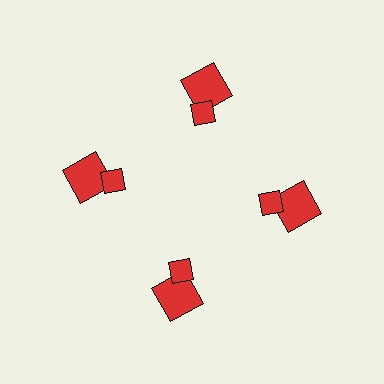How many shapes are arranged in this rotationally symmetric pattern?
There are 8 shapes, arranged in 4 groups of 2.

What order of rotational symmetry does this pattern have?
This pattern has 4-fold rotational symmetry.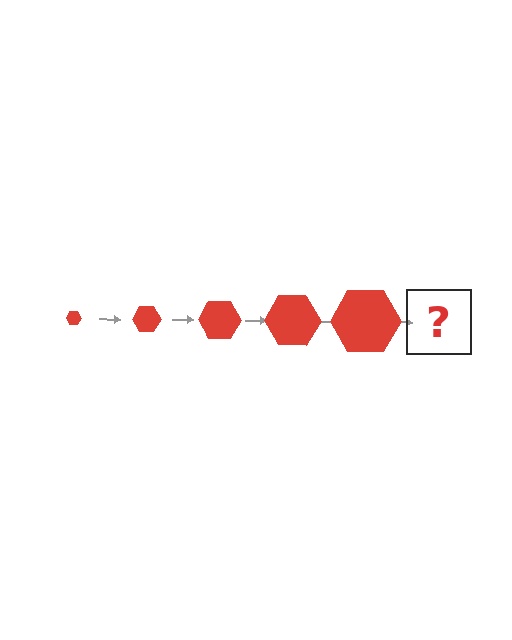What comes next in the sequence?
The next element should be a red hexagon, larger than the previous one.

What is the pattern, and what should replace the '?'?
The pattern is that the hexagon gets progressively larger each step. The '?' should be a red hexagon, larger than the previous one.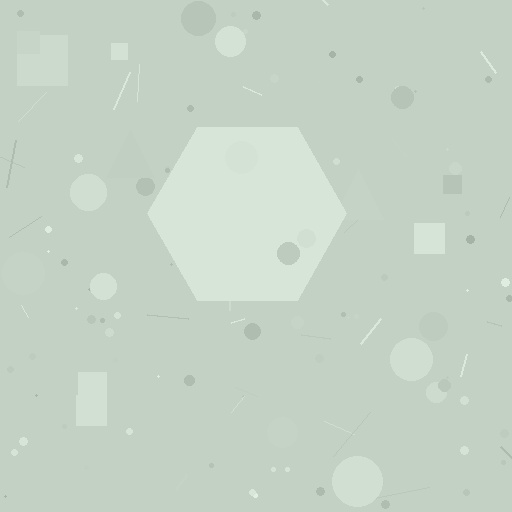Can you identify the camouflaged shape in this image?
The camouflaged shape is a hexagon.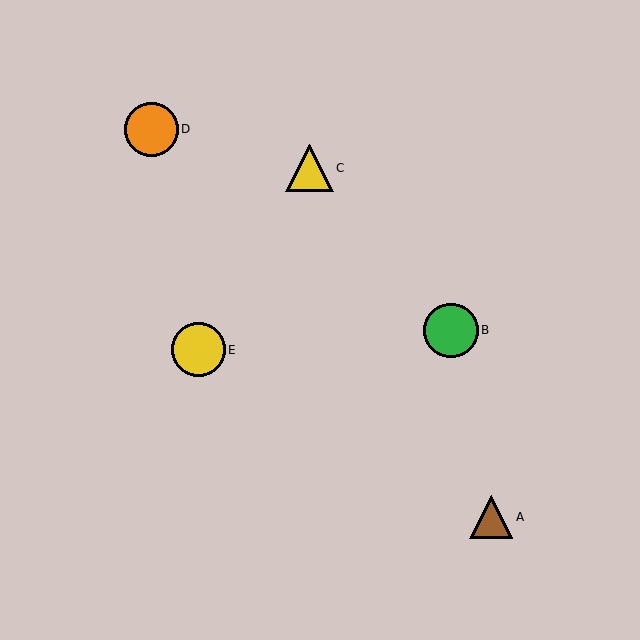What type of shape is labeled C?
Shape C is a yellow triangle.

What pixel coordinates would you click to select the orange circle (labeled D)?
Click at (152, 129) to select the orange circle D.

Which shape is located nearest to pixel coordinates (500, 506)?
The brown triangle (labeled A) at (491, 517) is nearest to that location.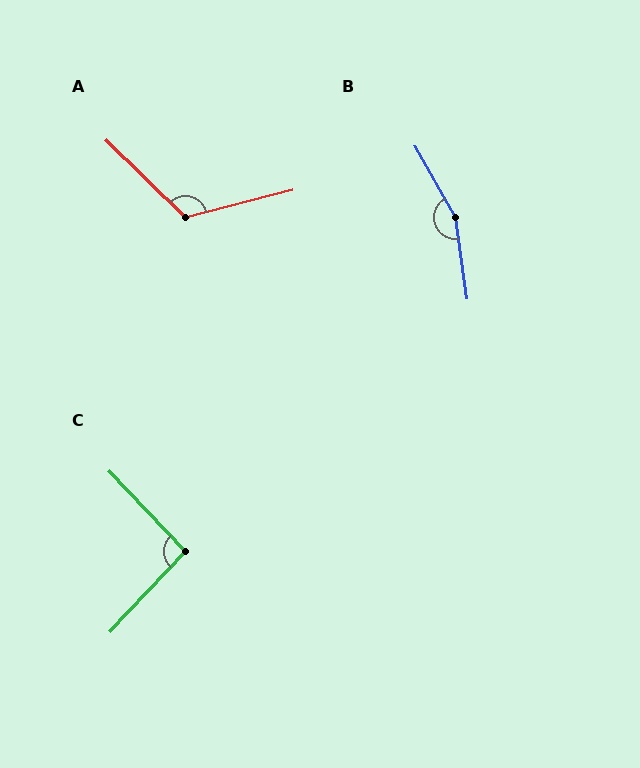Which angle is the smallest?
C, at approximately 93 degrees.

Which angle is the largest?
B, at approximately 159 degrees.